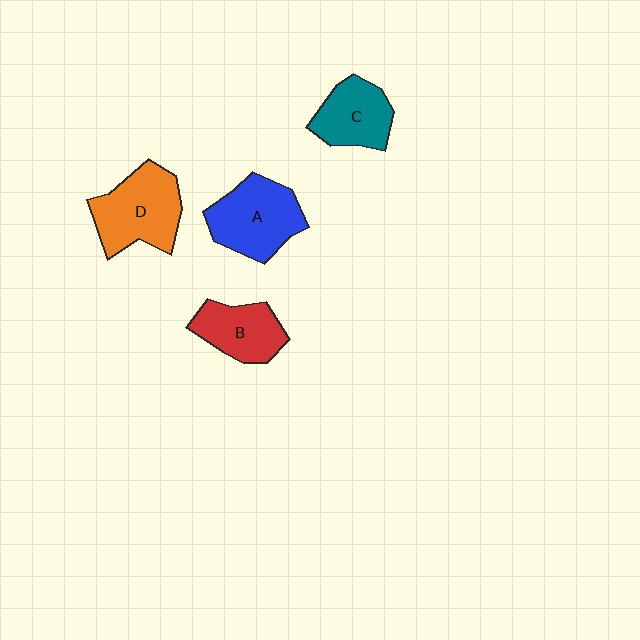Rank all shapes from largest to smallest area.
From largest to smallest: D (orange), A (blue), C (teal), B (red).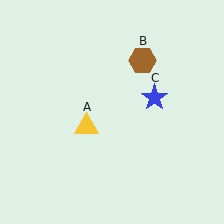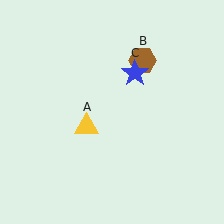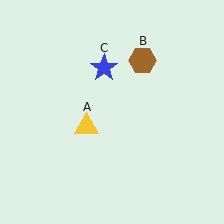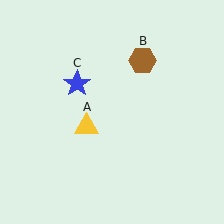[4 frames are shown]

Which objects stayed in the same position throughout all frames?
Yellow triangle (object A) and brown hexagon (object B) remained stationary.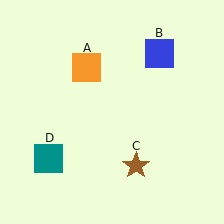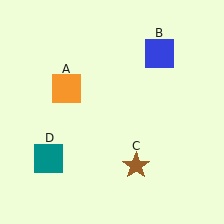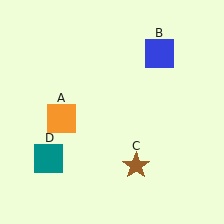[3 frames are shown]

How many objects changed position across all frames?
1 object changed position: orange square (object A).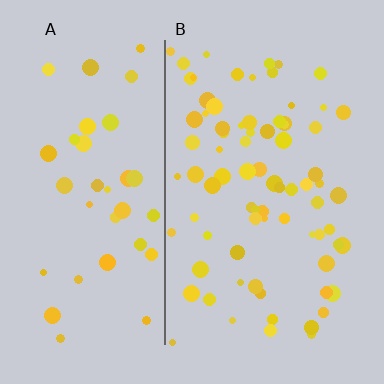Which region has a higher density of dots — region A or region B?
B (the right).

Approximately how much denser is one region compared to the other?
Approximately 2.1× — region B over region A.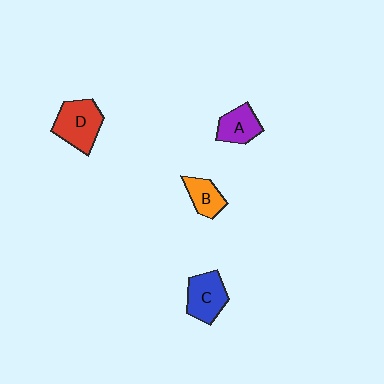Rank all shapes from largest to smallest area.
From largest to smallest: D (red), C (blue), A (purple), B (orange).